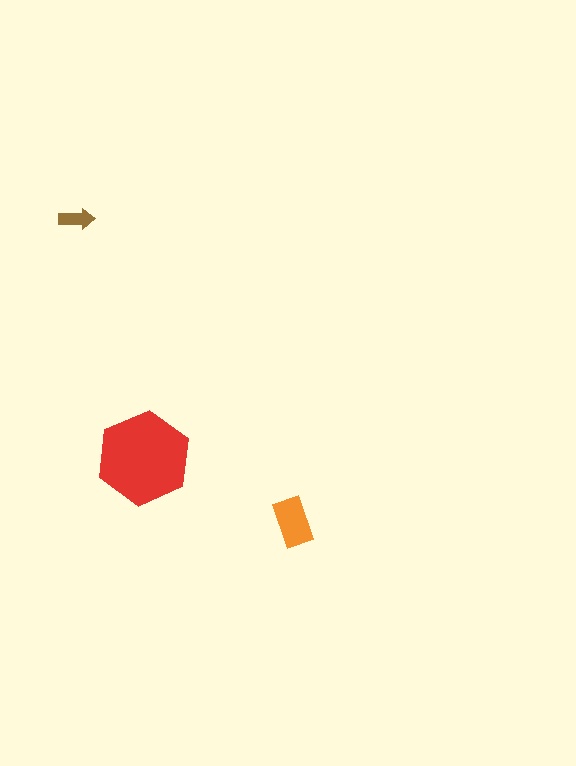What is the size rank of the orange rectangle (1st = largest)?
2nd.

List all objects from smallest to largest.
The brown arrow, the orange rectangle, the red hexagon.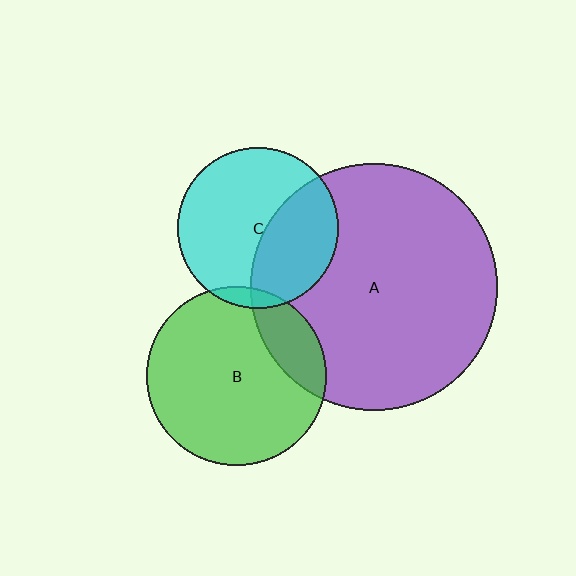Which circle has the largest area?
Circle A (purple).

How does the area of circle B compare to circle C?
Approximately 1.3 times.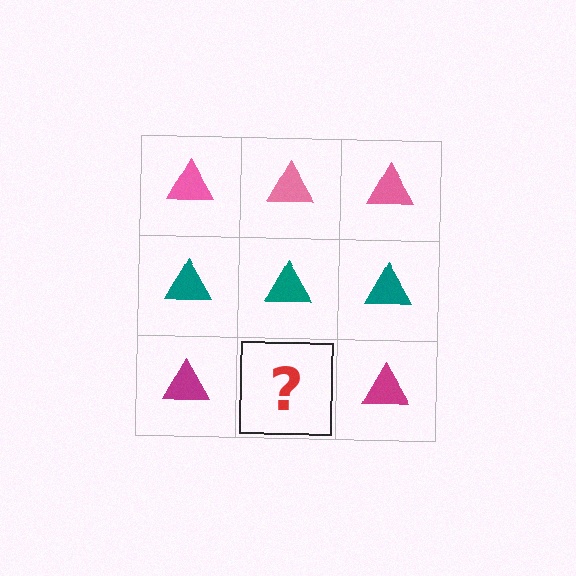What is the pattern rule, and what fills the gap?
The rule is that each row has a consistent color. The gap should be filled with a magenta triangle.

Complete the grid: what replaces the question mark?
The question mark should be replaced with a magenta triangle.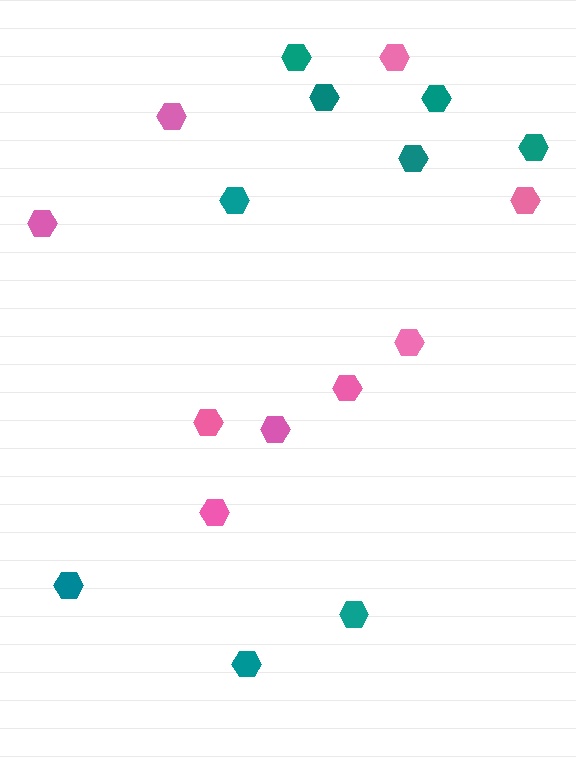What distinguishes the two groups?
There are 2 groups: one group of teal hexagons (9) and one group of pink hexagons (9).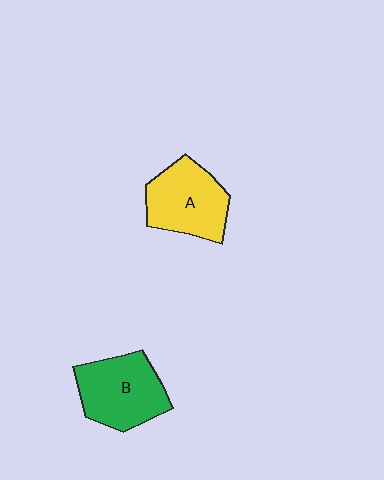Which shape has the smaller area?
Shape A (yellow).